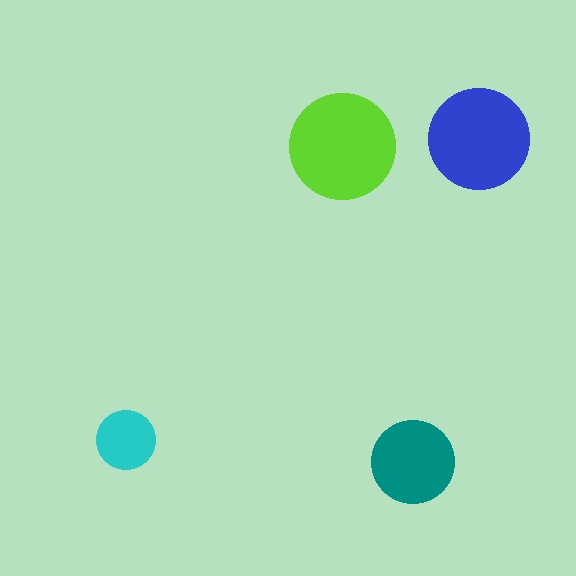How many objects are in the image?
There are 4 objects in the image.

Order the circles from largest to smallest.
the lime one, the blue one, the teal one, the cyan one.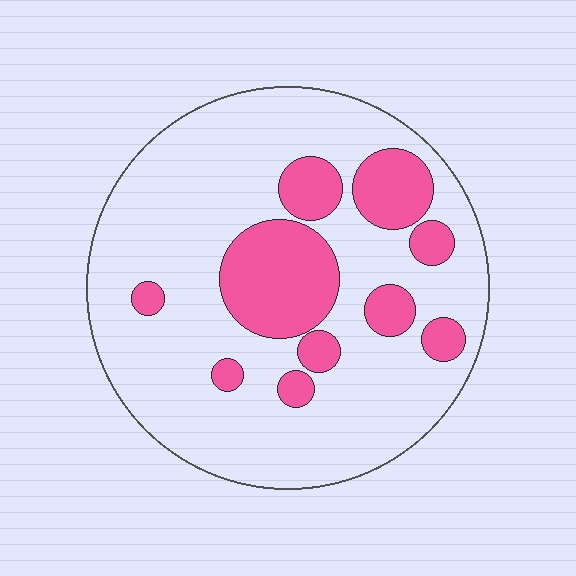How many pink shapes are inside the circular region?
10.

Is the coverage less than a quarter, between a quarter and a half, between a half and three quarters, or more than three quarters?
Less than a quarter.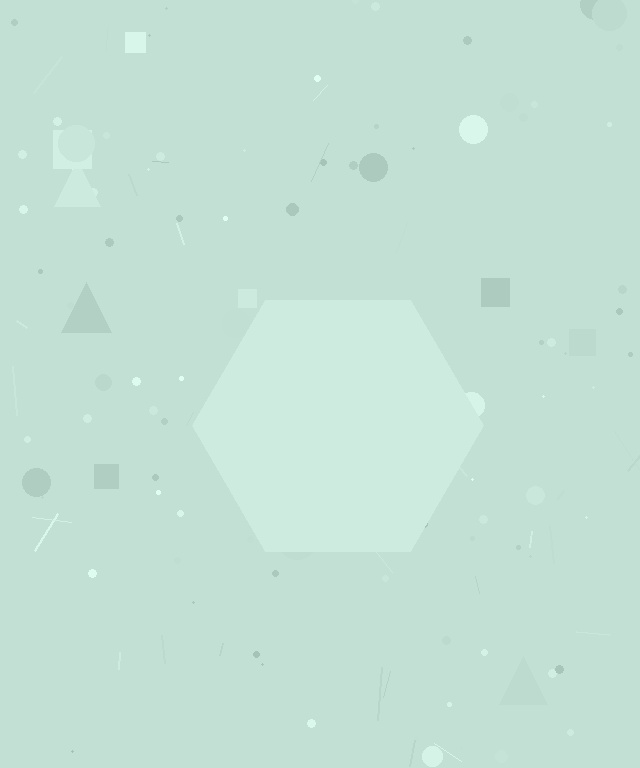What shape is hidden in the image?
A hexagon is hidden in the image.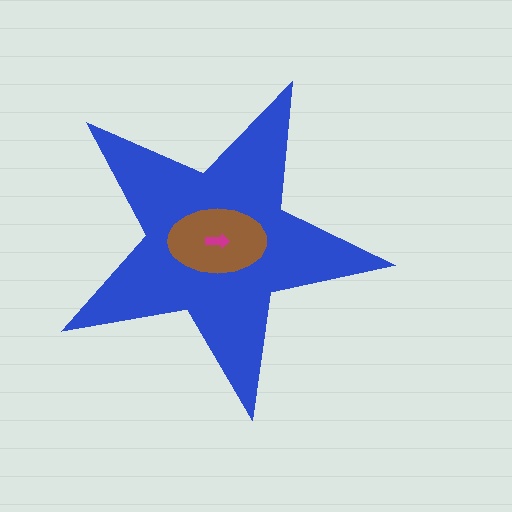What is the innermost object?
The magenta arrow.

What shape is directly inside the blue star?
The brown ellipse.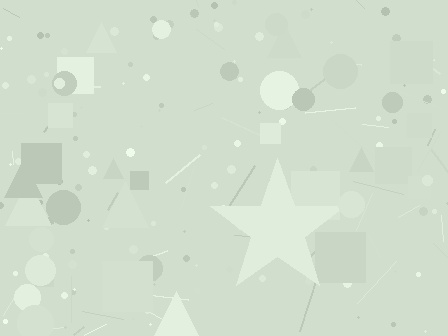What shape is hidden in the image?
A star is hidden in the image.